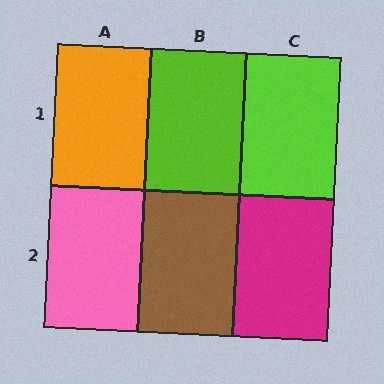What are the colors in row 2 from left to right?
Pink, brown, magenta.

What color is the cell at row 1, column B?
Lime.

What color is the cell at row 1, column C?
Lime.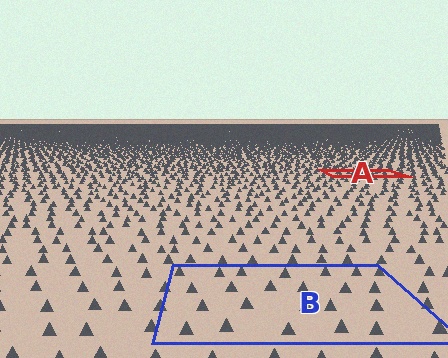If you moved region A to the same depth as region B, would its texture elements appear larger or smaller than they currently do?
They would appear larger. At a closer depth, the same texture elements are projected at a bigger on-screen size.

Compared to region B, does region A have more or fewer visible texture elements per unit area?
Region A has more texture elements per unit area — they are packed more densely because it is farther away.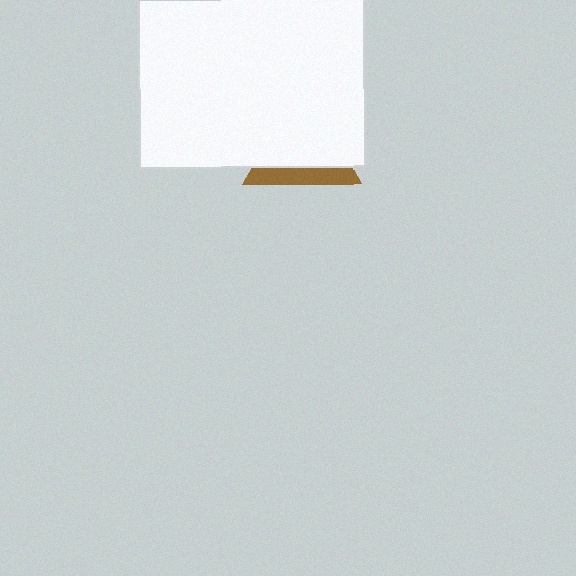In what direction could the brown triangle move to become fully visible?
The brown triangle could move down. That would shift it out from behind the white rectangle entirely.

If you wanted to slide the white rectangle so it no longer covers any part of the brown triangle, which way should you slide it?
Slide it up — that is the most direct way to separate the two shapes.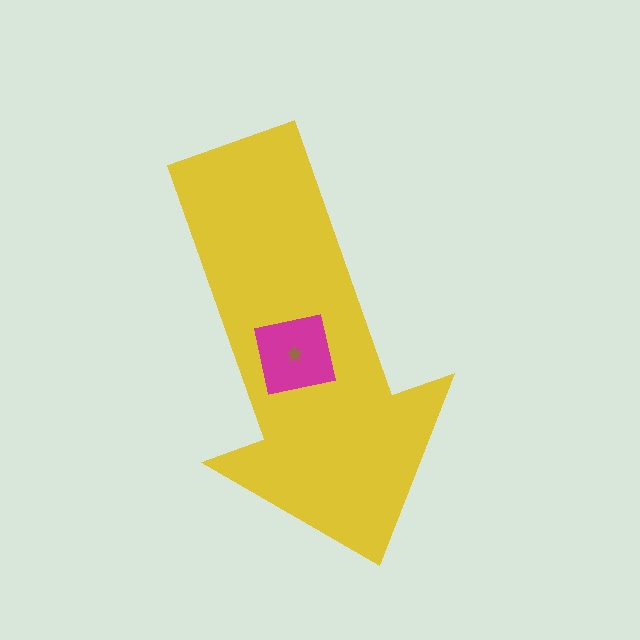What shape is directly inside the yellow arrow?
The magenta square.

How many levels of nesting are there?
3.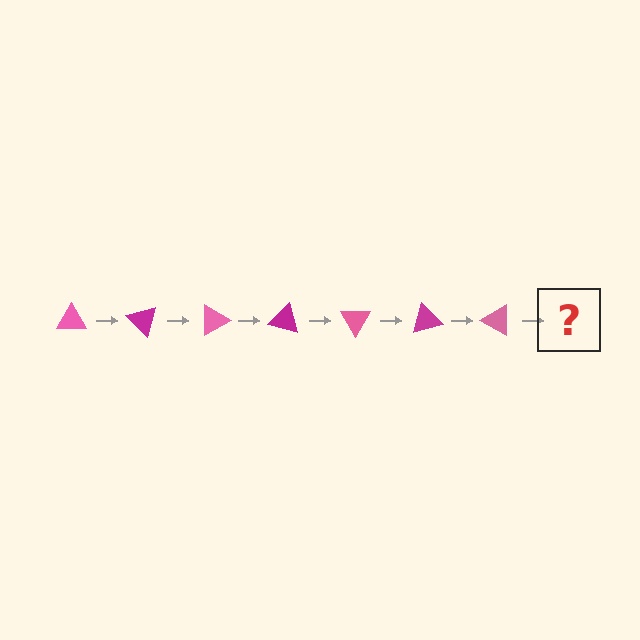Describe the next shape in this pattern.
It should be a magenta triangle, rotated 315 degrees from the start.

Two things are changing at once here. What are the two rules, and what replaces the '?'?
The two rules are that it rotates 45 degrees each step and the color cycles through pink and magenta. The '?' should be a magenta triangle, rotated 315 degrees from the start.